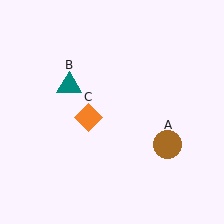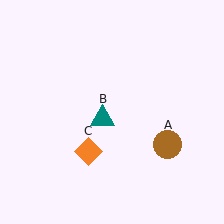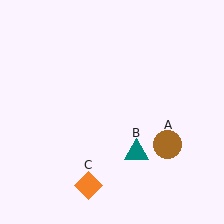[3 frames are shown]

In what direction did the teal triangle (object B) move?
The teal triangle (object B) moved down and to the right.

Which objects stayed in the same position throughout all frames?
Brown circle (object A) remained stationary.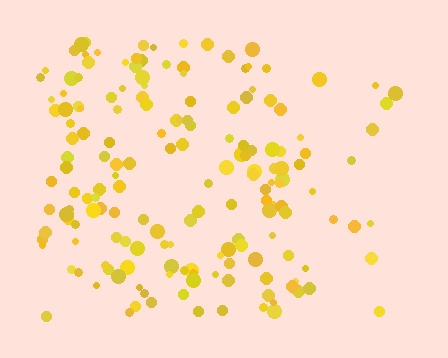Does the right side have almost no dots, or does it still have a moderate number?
Still a moderate number, just noticeably fewer than the left.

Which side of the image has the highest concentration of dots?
The left.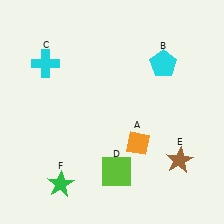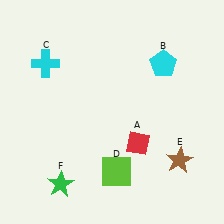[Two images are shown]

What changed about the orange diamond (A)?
In Image 1, A is orange. In Image 2, it changed to red.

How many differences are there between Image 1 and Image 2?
There is 1 difference between the two images.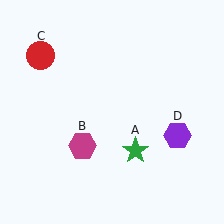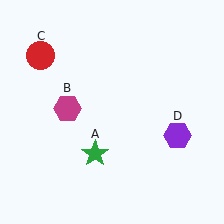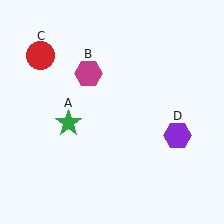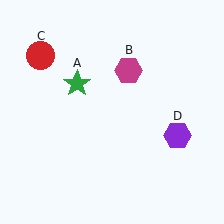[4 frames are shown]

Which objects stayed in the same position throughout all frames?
Red circle (object C) and purple hexagon (object D) remained stationary.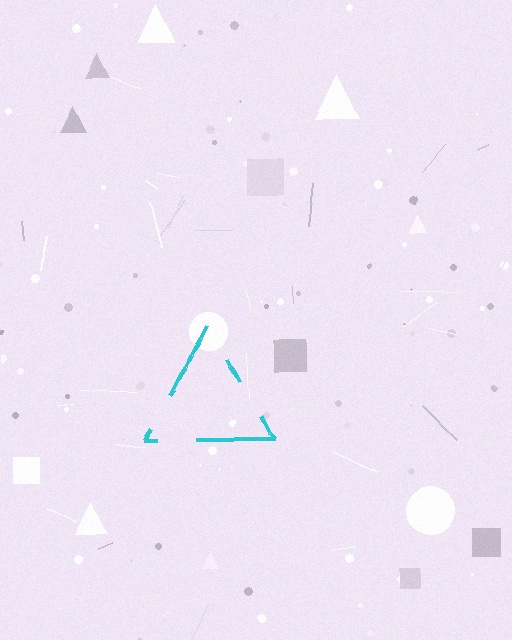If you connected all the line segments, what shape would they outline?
They would outline a triangle.